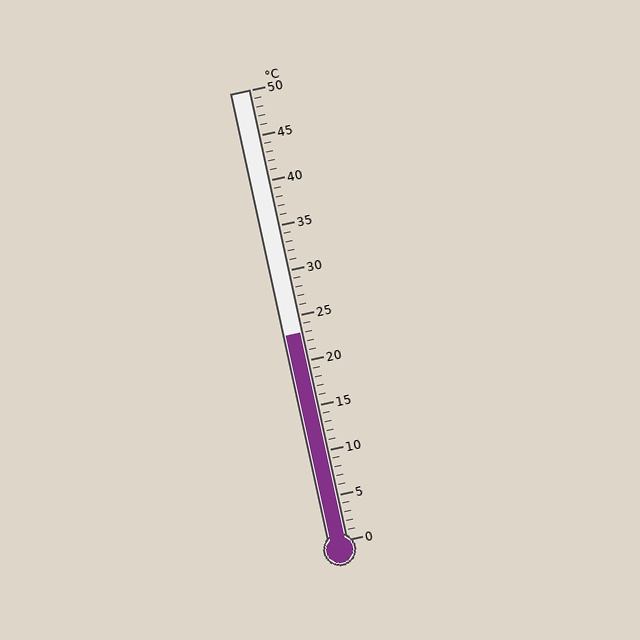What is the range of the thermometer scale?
The thermometer scale ranges from 0°C to 50°C.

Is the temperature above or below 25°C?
The temperature is below 25°C.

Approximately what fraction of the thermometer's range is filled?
The thermometer is filled to approximately 45% of its range.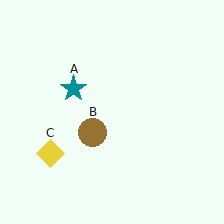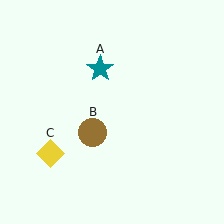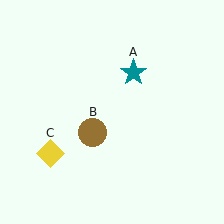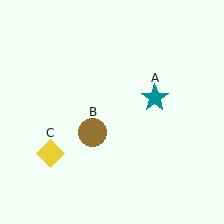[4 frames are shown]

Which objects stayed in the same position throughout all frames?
Brown circle (object B) and yellow diamond (object C) remained stationary.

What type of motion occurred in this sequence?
The teal star (object A) rotated clockwise around the center of the scene.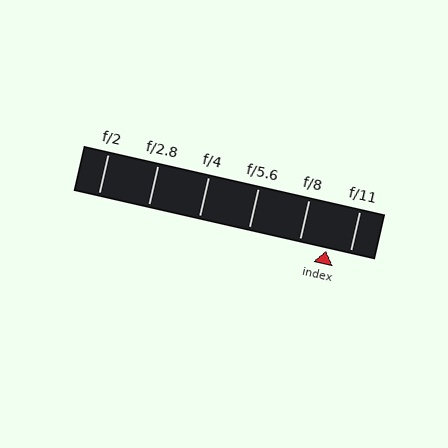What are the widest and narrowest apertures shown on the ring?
The widest aperture shown is f/2 and the narrowest is f/11.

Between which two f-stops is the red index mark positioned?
The index mark is between f/8 and f/11.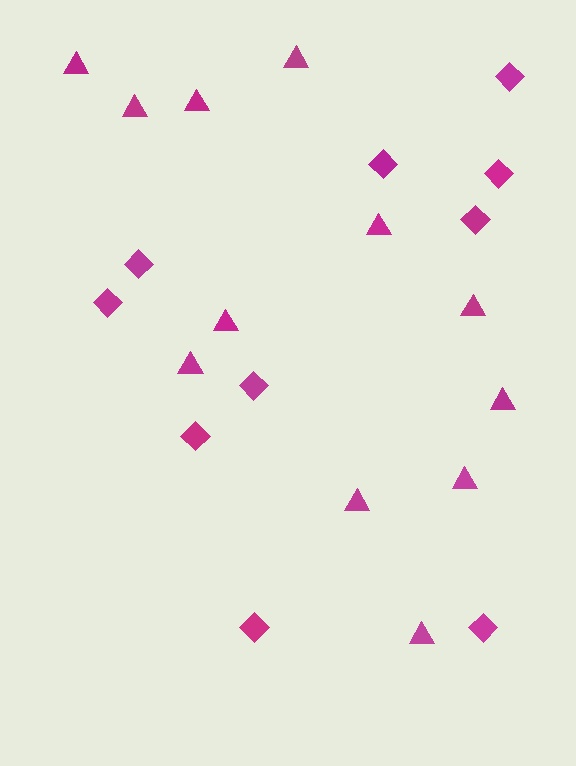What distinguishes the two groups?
There are 2 groups: one group of triangles (12) and one group of diamonds (10).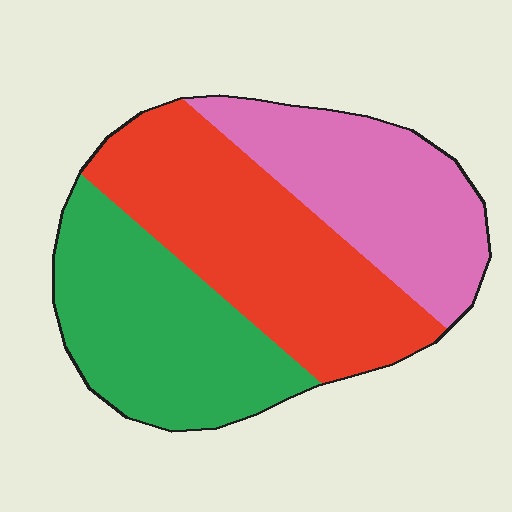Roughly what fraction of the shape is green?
Green takes up about one third (1/3) of the shape.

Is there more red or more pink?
Red.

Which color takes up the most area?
Red, at roughly 40%.